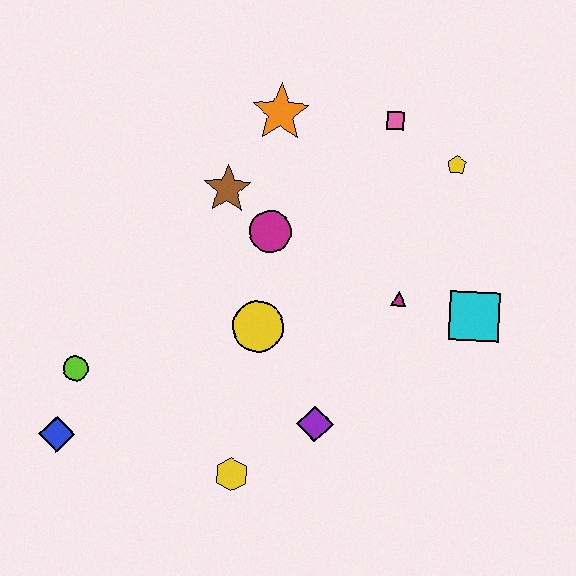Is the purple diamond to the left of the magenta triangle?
Yes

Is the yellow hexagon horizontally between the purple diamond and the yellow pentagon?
No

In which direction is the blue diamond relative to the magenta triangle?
The blue diamond is to the left of the magenta triangle.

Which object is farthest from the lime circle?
The yellow pentagon is farthest from the lime circle.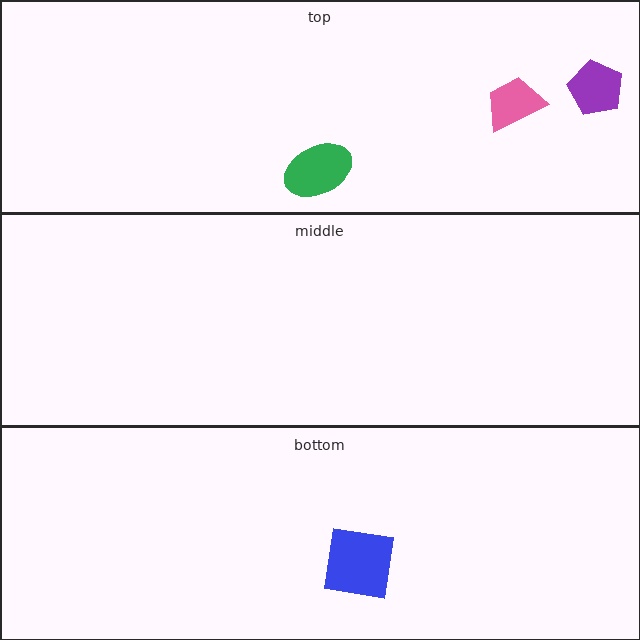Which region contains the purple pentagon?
The top region.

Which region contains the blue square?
The bottom region.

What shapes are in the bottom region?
The blue square.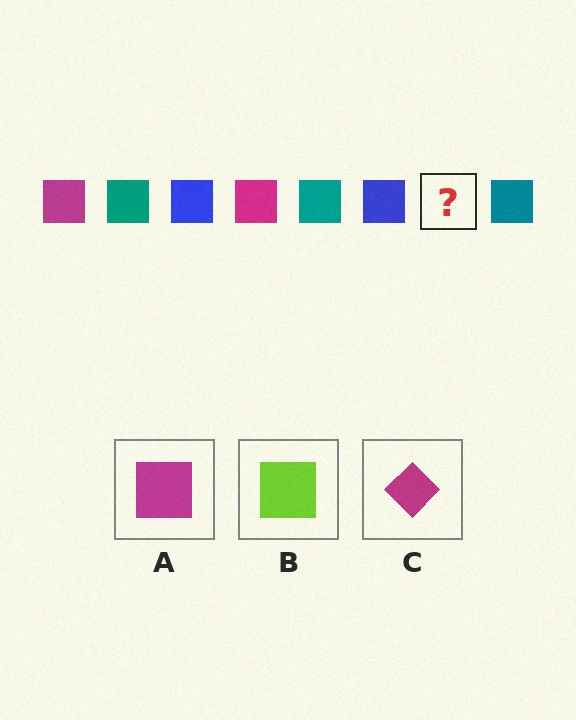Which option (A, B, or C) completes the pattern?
A.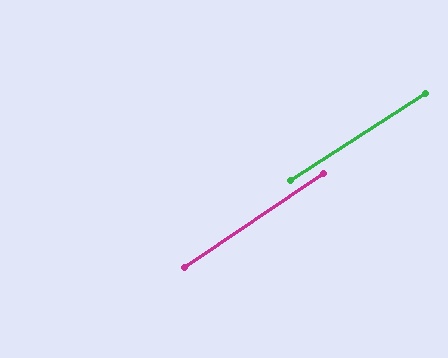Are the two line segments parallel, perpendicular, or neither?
Parallel — their directions differ by only 1.6°.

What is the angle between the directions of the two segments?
Approximately 2 degrees.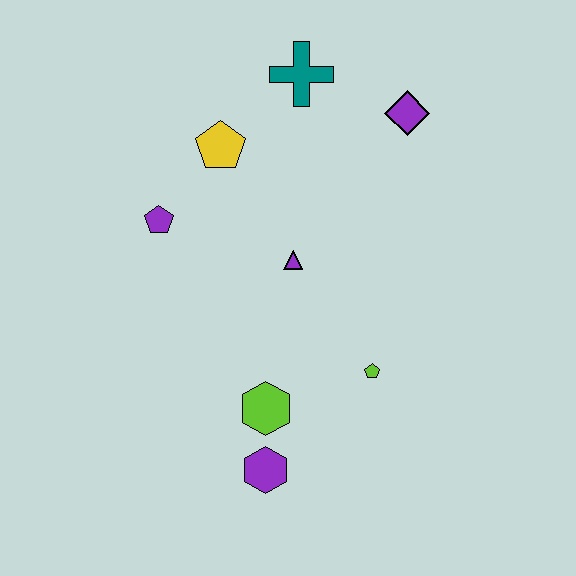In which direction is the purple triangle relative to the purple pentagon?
The purple triangle is to the right of the purple pentagon.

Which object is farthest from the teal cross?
The purple hexagon is farthest from the teal cross.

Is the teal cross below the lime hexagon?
No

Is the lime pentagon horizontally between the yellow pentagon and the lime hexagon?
No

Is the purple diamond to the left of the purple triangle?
No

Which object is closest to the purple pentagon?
The yellow pentagon is closest to the purple pentagon.